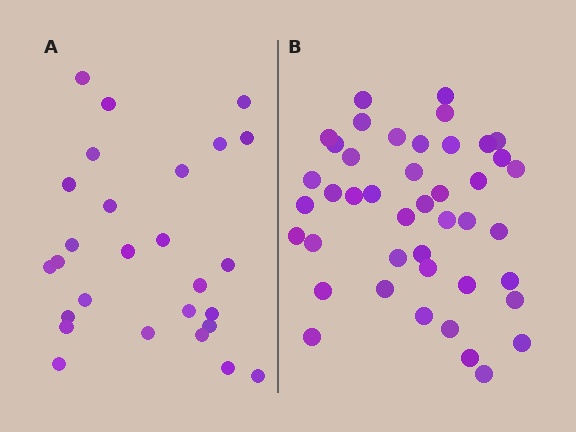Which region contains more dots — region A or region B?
Region B (the right region) has more dots.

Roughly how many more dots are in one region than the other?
Region B has approximately 15 more dots than region A.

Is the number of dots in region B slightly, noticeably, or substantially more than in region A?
Region B has substantially more. The ratio is roughly 1.6 to 1.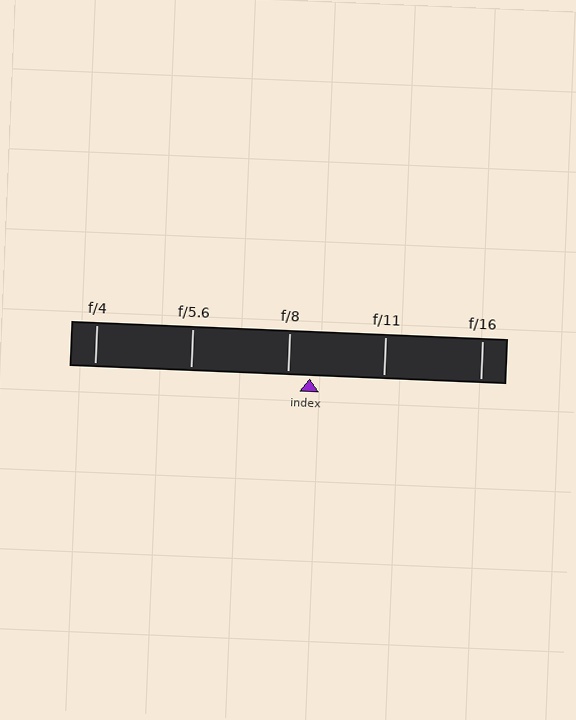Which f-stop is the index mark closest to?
The index mark is closest to f/8.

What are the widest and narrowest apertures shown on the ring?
The widest aperture shown is f/4 and the narrowest is f/16.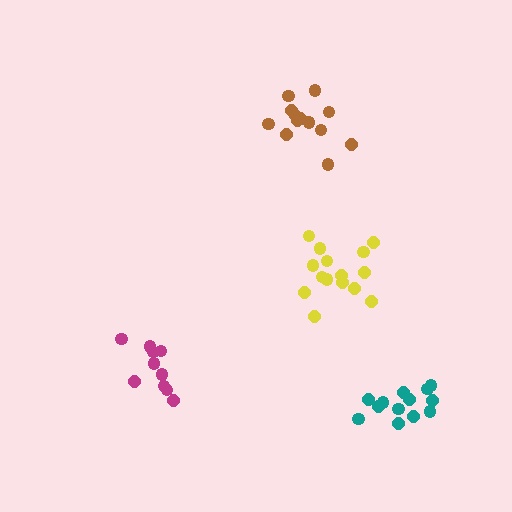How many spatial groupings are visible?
There are 4 spatial groupings.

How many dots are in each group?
Group 1: 13 dots, Group 2: 15 dots, Group 3: 10 dots, Group 4: 13 dots (51 total).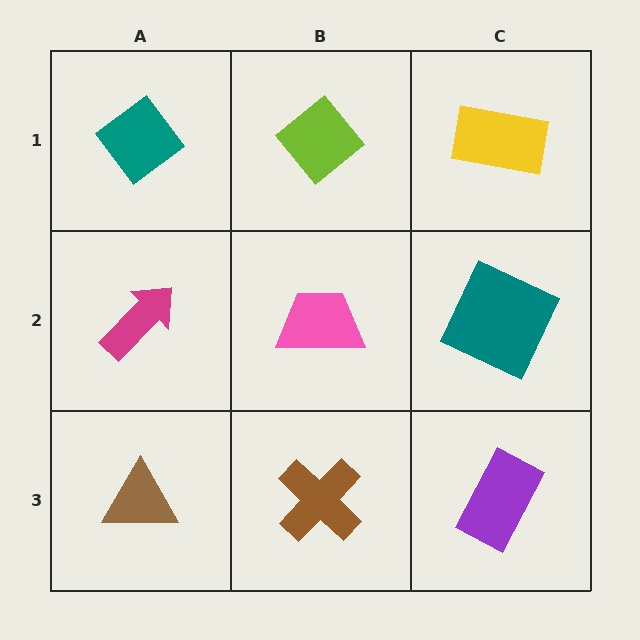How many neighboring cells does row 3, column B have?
3.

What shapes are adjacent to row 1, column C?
A teal square (row 2, column C), a lime diamond (row 1, column B).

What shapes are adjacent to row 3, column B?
A pink trapezoid (row 2, column B), a brown triangle (row 3, column A), a purple rectangle (row 3, column C).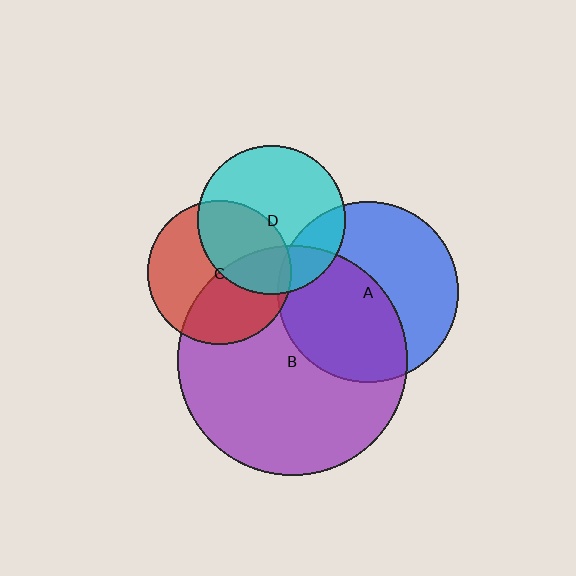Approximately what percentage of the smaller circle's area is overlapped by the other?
Approximately 20%.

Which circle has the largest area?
Circle B (purple).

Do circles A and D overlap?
Yes.